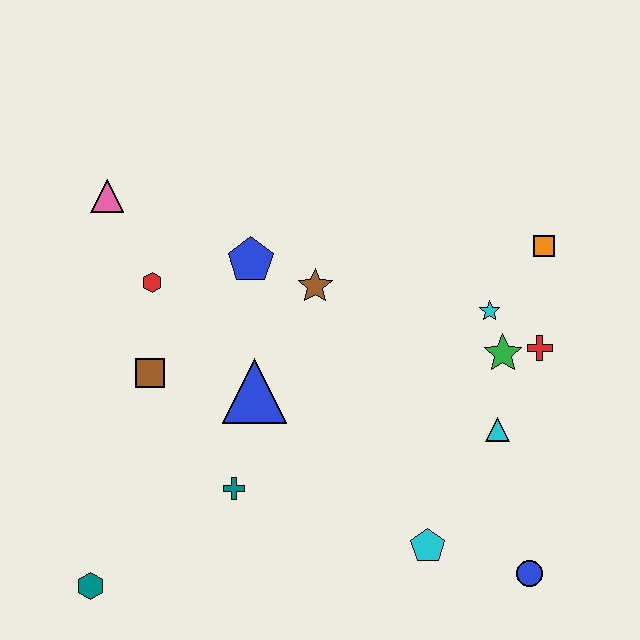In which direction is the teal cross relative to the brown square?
The teal cross is below the brown square.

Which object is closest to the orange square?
The cyan star is closest to the orange square.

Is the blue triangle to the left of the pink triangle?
No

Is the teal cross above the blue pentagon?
No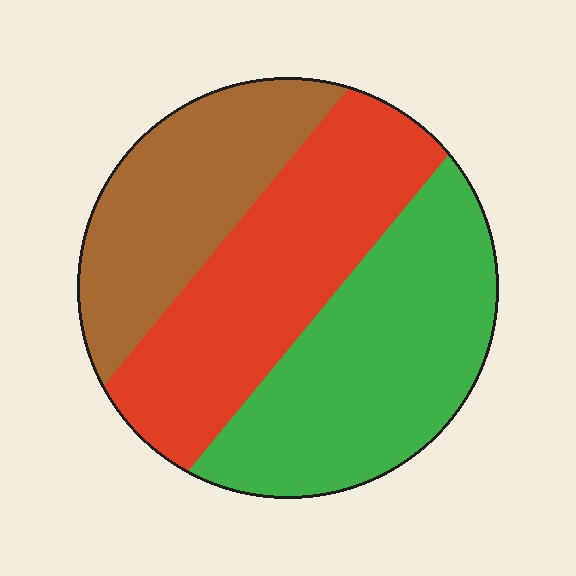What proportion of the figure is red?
Red takes up between a quarter and a half of the figure.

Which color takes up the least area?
Brown, at roughly 25%.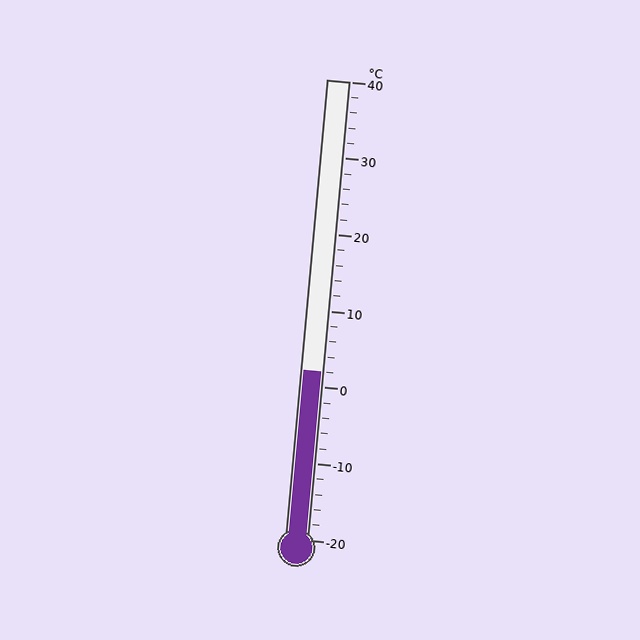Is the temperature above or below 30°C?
The temperature is below 30°C.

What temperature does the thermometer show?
The thermometer shows approximately 2°C.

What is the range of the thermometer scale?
The thermometer scale ranges from -20°C to 40°C.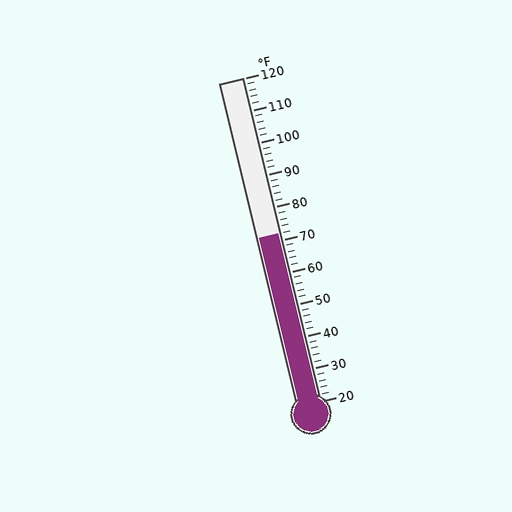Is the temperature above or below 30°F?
The temperature is above 30°F.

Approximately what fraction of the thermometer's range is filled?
The thermometer is filled to approximately 50% of its range.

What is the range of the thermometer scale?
The thermometer scale ranges from 20°F to 120°F.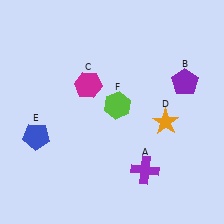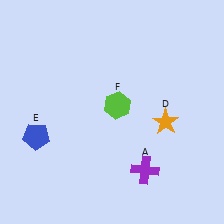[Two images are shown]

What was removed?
The purple pentagon (B), the magenta hexagon (C) were removed in Image 2.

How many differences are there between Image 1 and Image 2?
There are 2 differences between the two images.